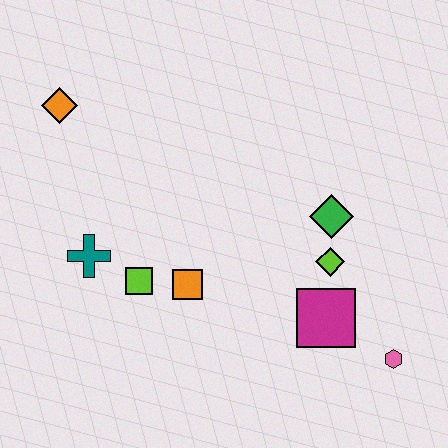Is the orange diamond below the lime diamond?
No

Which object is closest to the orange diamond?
The teal cross is closest to the orange diamond.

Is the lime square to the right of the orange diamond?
Yes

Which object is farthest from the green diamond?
The orange diamond is farthest from the green diamond.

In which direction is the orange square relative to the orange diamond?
The orange square is below the orange diamond.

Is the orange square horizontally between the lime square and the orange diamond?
No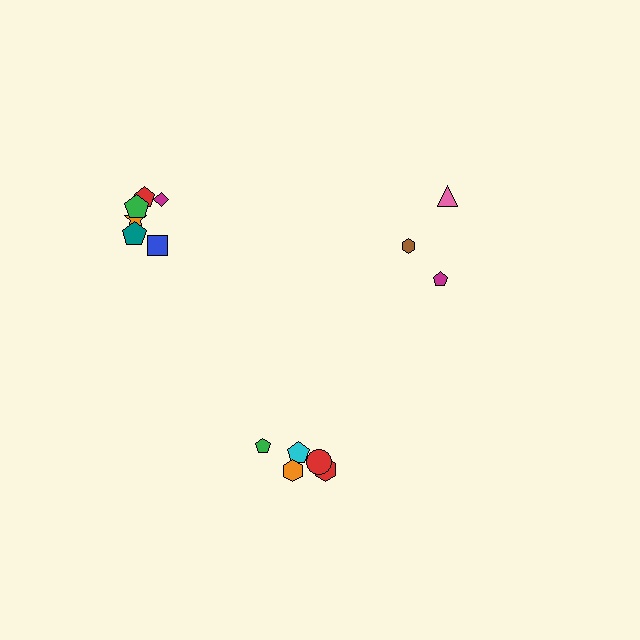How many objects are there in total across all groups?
There are 14 objects.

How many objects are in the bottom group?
There are 5 objects.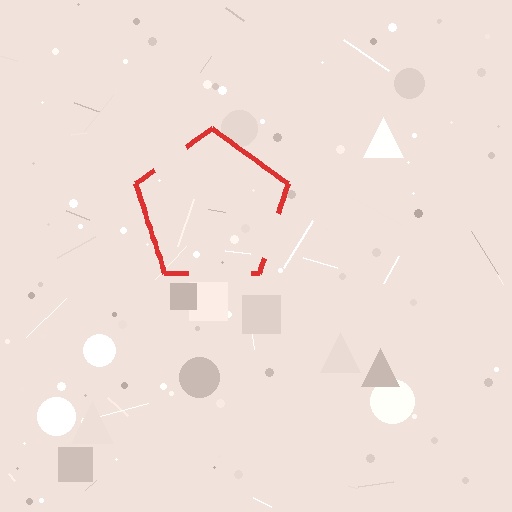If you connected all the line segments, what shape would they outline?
They would outline a pentagon.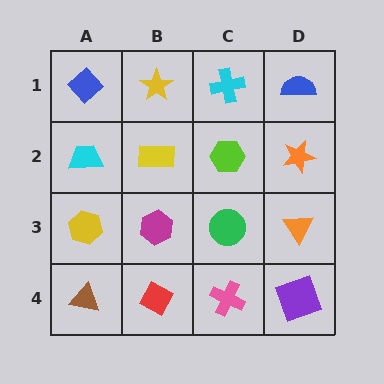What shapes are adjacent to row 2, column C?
A cyan cross (row 1, column C), a green circle (row 3, column C), a yellow rectangle (row 2, column B), an orange star (row 2, column D).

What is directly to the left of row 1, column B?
A blue diamond.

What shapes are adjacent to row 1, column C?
A lime hexagon (row 2, column C), a yellow star (row 1, column B), a blue semicircle (row 1, column D).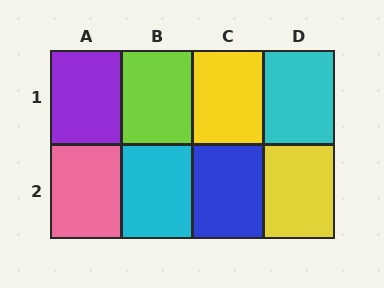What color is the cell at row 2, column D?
Yellow.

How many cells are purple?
1 cell is purple.